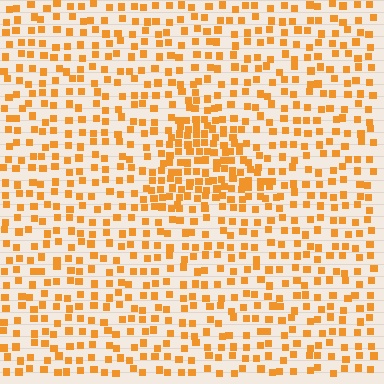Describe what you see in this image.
The image contains small orange elements arranged at two different densities. A triangle-shaped region is visible where the elements are more densely packed than the surrounding area.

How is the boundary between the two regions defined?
The boundary is defined by a change in element density (approximately 2.1x ratio). All elements are the same color, size, and shape.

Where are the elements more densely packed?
The elements are more densely packed inside the triangle boundary.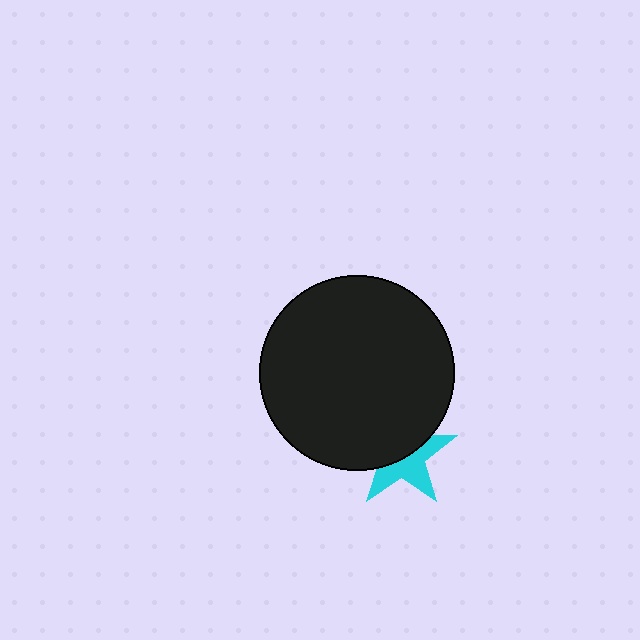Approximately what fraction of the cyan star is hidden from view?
Roughly 51% of the cyan star is hidden behind the black circle.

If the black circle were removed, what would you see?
You would see the complete cyan star.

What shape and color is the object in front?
The object in front is a black circle.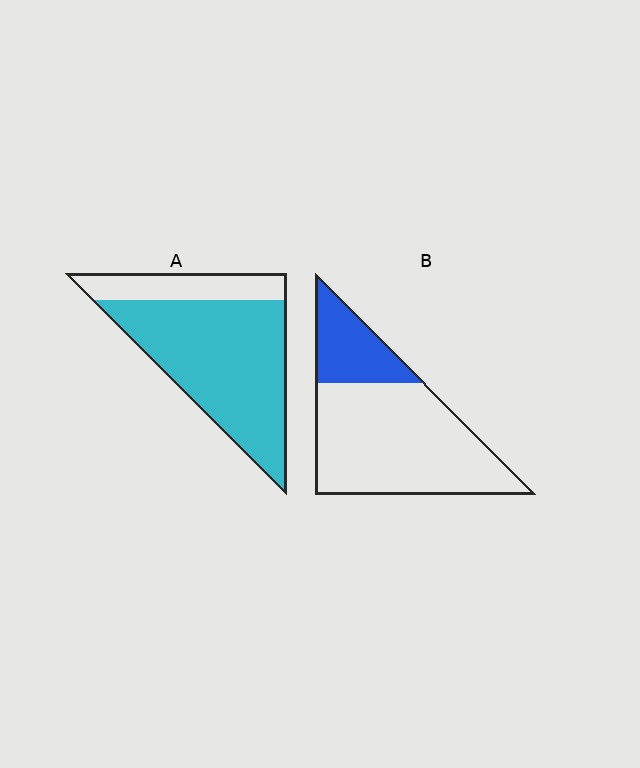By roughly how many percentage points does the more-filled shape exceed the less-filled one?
By roughly 50 percentage points (A over B).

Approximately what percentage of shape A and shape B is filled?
A is approximately 75% and B is approximately 25%.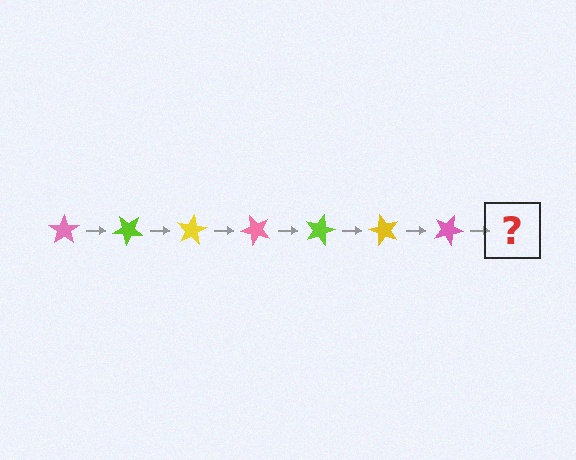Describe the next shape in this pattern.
It should be a lime star, rotated 280 degrees from the start.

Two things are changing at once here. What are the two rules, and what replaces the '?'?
The two rules are that it rotates 40 degrees each step and the color cycles through pink, lime, and yellow. The '?' should be a lime star, rotated 280 degrees from the start.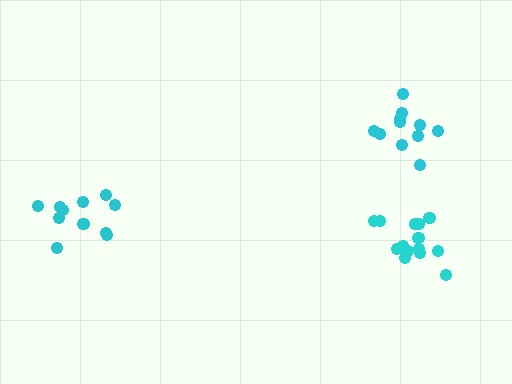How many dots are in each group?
Group 1: 11 dots, Group 2: 14 dots, Group 3: 11 dots (36 total).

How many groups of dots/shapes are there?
There are 3 groups.